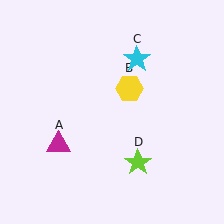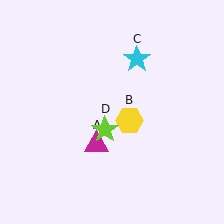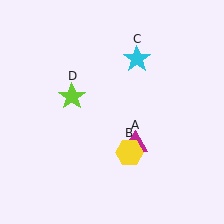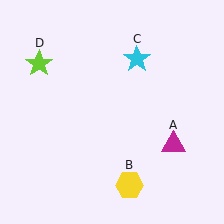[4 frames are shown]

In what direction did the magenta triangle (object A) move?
The magenta triangle (object A) moved right.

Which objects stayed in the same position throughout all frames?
Cyan star (object C) remained stationary.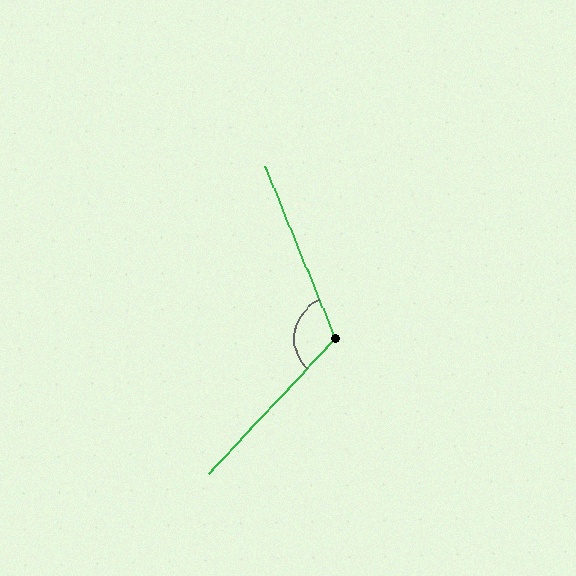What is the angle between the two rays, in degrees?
Approximately 115 degrees.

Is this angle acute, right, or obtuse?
It is obtuse.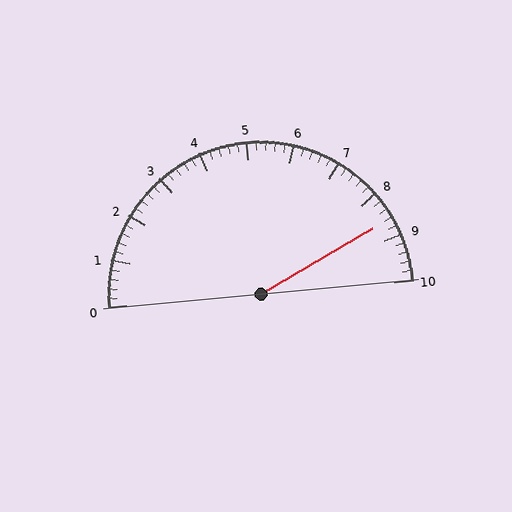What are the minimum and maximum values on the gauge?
The gauge ranges from 0 to 10.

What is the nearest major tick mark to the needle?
The nearest major tick mark is 9.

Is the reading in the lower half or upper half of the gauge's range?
The reading is in the upper half of the range (0 to 10).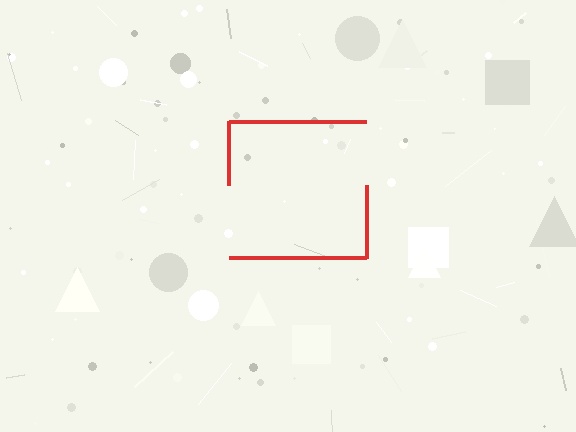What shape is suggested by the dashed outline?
The dashed outline suggests a square.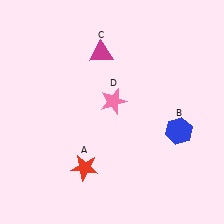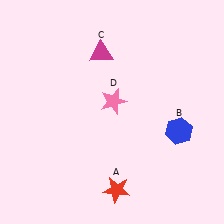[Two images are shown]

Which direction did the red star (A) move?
The red star (A) moved right.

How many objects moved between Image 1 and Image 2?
1 object moved between the two images.